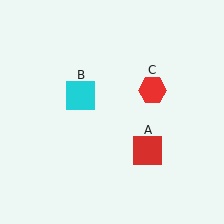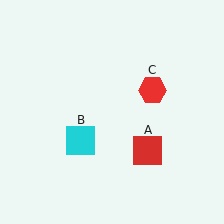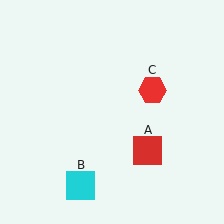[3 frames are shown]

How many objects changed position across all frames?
1 object changed position: cyan square (object B).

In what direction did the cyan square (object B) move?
The cyan square (object B) moved down.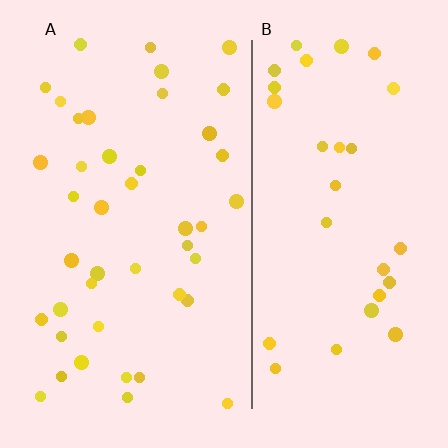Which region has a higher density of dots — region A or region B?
A (the left).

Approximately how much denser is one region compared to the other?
Approximately 1.4× — region A over region B.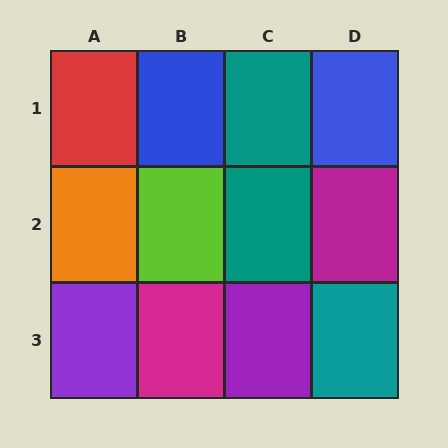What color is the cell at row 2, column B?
Lime.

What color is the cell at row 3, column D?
Teal.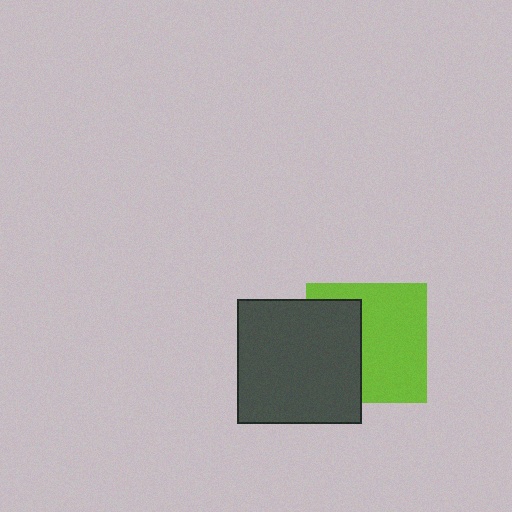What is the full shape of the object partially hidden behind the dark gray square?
The partially hidden object is a lime square.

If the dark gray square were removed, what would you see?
You would see the complete lime square.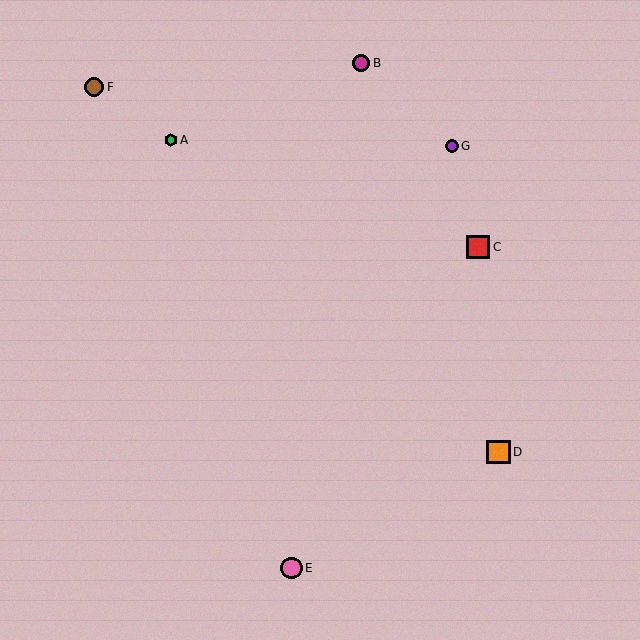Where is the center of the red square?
The center of the red square is at (478, 247).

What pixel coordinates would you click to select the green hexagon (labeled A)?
Click at (171, 140) to select the green hexagon A.